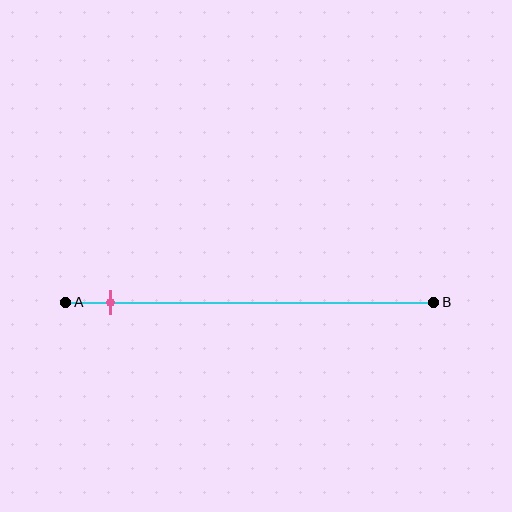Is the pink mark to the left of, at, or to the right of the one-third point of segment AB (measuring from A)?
The pink mark is to the left of the one-third point of segment AB.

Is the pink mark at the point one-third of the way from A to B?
No, the mark is at about 10% from A, not at the 33% one-third point.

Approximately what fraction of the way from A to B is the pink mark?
The pink mark is approximately 10% of the way from A to B.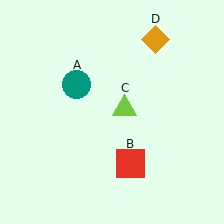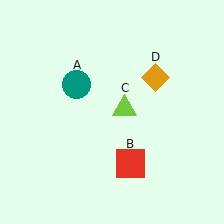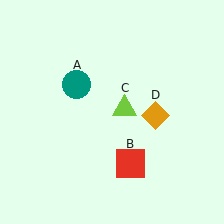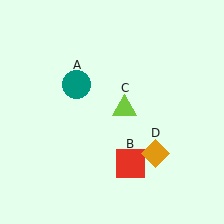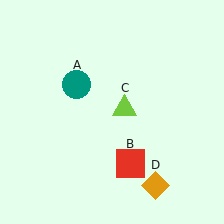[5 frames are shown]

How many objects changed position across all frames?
1 object changed position: orange diamond (object D).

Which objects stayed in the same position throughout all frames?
Teal circle (object A) and red square (object B) and lime triangle (object C) remained stationary.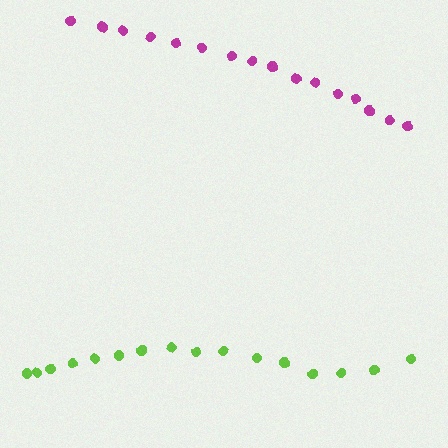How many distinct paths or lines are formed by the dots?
There are 2 distinct paths.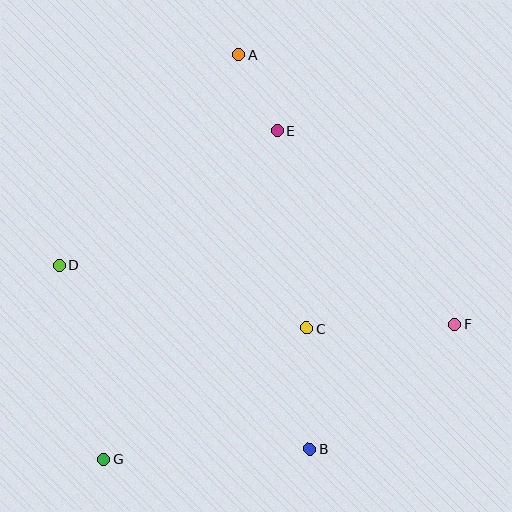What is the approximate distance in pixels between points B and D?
The distance between B and D is approximately 311 pixels.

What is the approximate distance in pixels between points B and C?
The distance between B and C is approximately 121 pixels.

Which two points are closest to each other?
Points A and E are closest to each other.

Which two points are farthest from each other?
Points A and G are farthest from each other.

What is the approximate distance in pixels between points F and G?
The distance between F and G is approximately 376 pixels.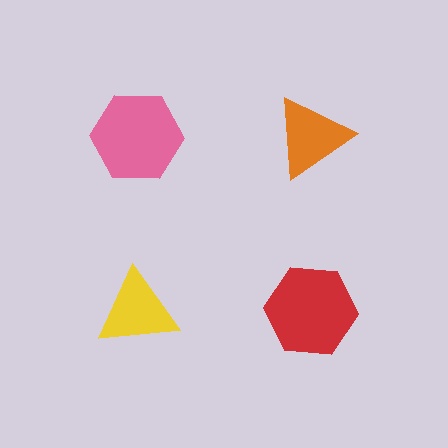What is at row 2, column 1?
A yellow triangle.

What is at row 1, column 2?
An orange triangle.